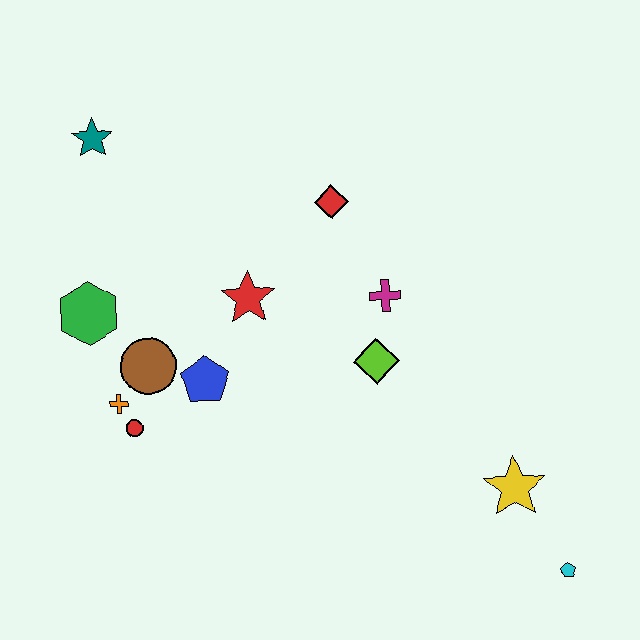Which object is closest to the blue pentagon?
The brown circle is closest to the blue pentagon.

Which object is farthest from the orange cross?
The cyan pentagon is farthest from the orange cross.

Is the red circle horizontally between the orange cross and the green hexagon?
No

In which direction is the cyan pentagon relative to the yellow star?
The cyan pentagon is below the yellow star.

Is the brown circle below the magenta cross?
Yes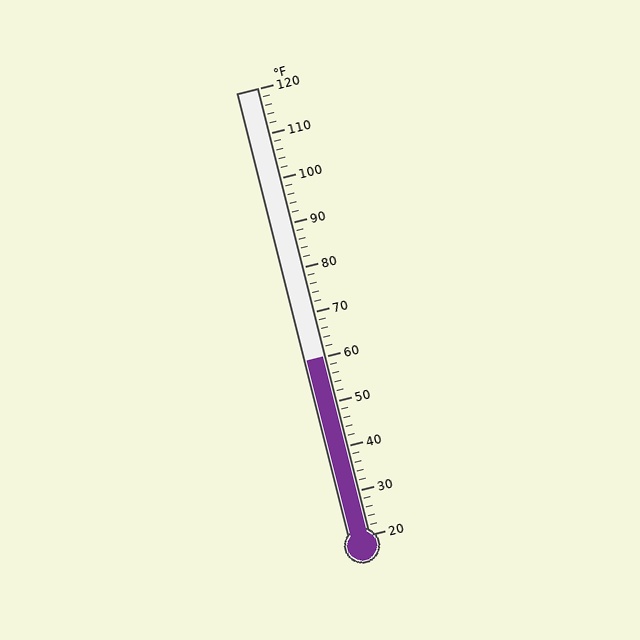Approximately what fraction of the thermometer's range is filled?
The thermometer is filled to approximately 40% of its range.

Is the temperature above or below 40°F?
The temperature is above 40°F.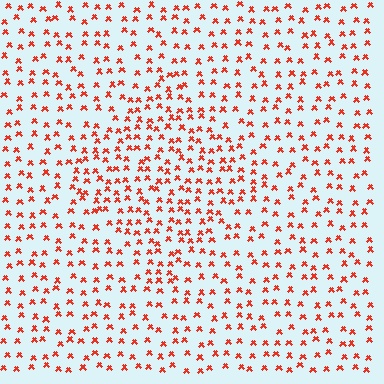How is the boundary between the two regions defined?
The boundary is defined by a change in element density (approximately 1.6x ratio). All elements are the same color, size, and shape.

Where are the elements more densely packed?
The elements are more densely packed inside the diamond boundary.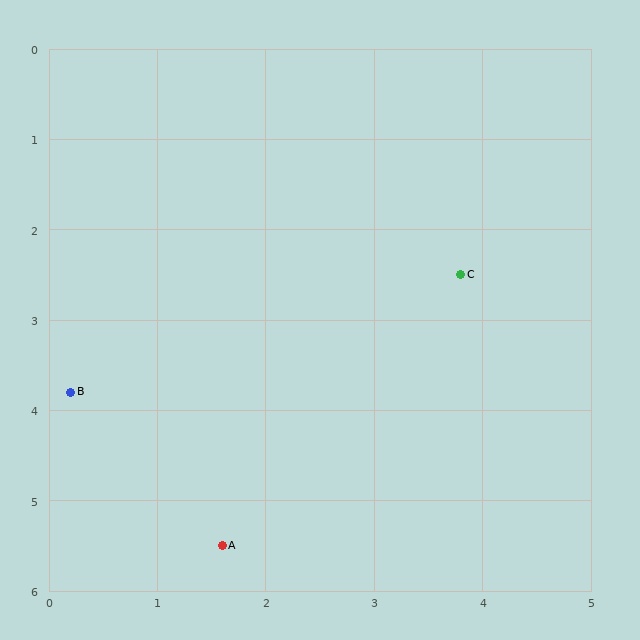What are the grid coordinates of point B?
Point B is at approximately (0.2, 3.8).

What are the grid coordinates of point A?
Point A is at approximately (1.6, 5.5).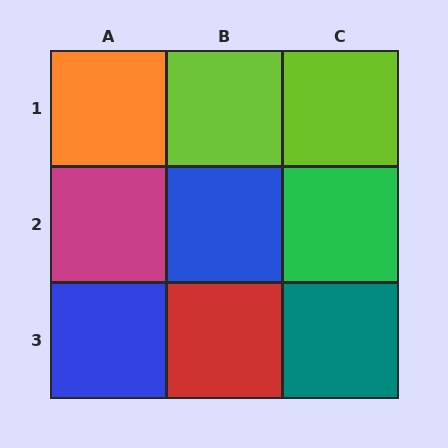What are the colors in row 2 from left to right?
Magenta, blue, green.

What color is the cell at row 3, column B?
Red.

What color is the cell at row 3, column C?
Teal.